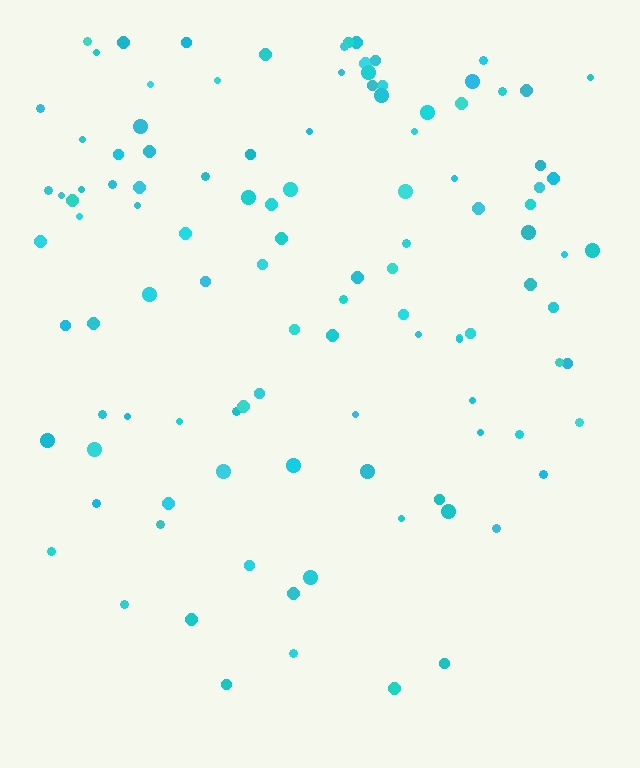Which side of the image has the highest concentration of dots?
The top.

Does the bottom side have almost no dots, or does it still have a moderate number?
Still a moderate number, just noticeably fewer than the top.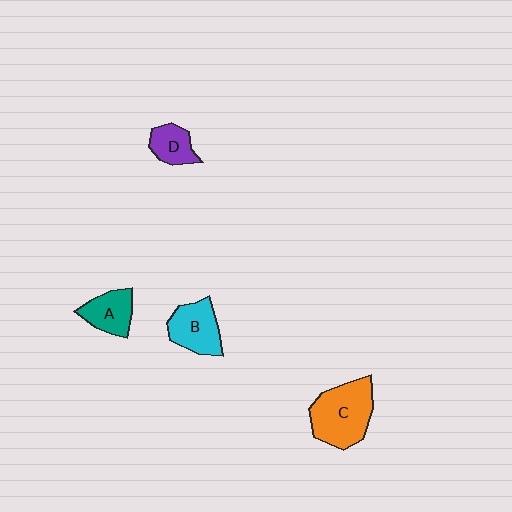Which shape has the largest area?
Shape C (orange).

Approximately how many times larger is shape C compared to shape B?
Approximately 1.5 times.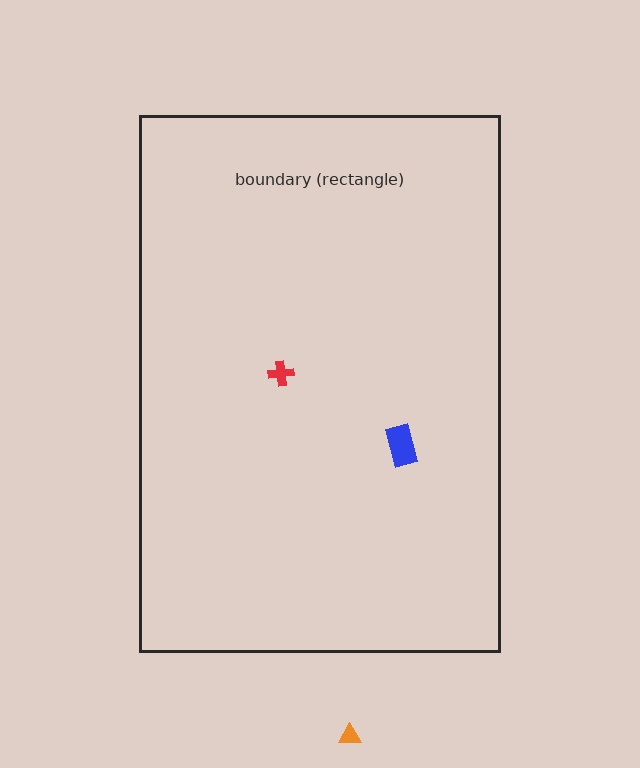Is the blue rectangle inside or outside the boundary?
Inside.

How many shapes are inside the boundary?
2 inside, 1 outside.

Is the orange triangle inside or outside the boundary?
Outside.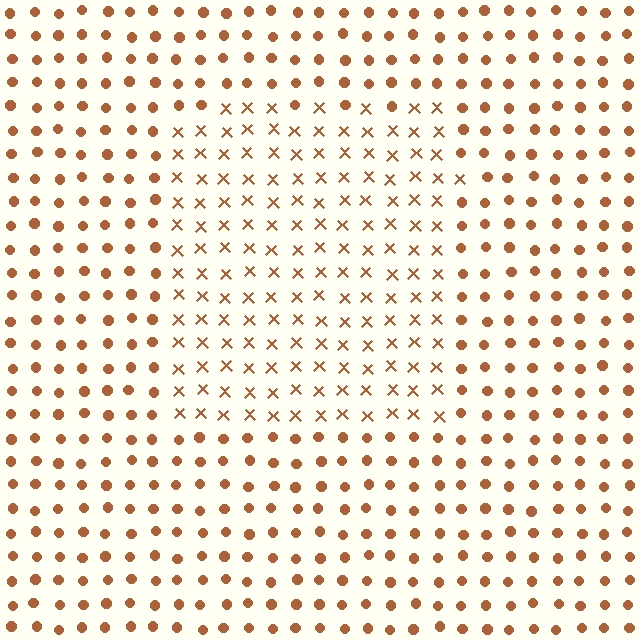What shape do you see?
I see a rectangle.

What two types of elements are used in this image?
The image uses X marks inside the rectangle region and circles outside it.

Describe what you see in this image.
The image is filled with small brown elements arranged in a uniform grid. A rectangle-shaped region contains X marks, while the surrounding area contains circles. The boundary is defined purely by the change in element shape.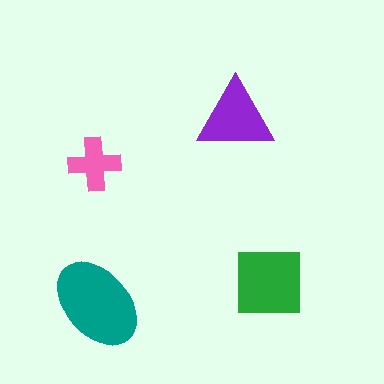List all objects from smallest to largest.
The pink cross, the purple triangle, the green square, the teal ellipse.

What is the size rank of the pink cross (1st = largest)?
4th.